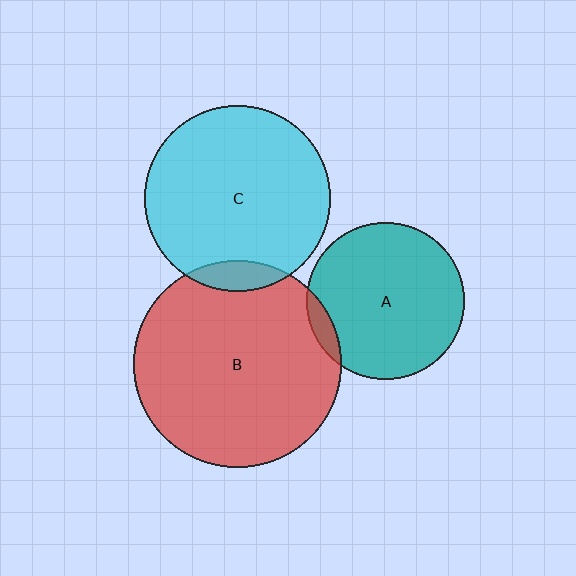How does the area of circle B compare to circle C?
Approximately 1.2 times.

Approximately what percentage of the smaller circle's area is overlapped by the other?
Approximately 10%.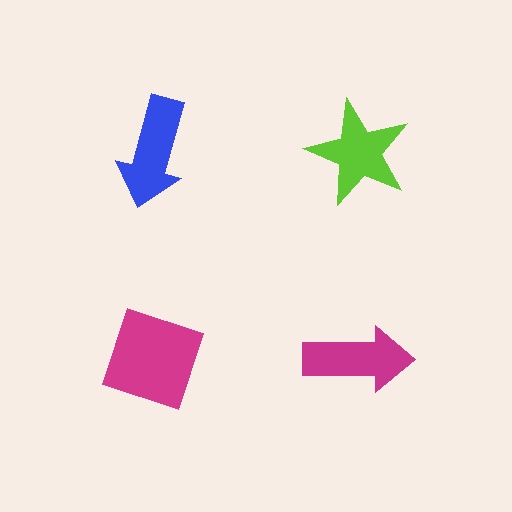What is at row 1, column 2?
A lime star.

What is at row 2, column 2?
A magenta arrow.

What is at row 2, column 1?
A magenta diamond.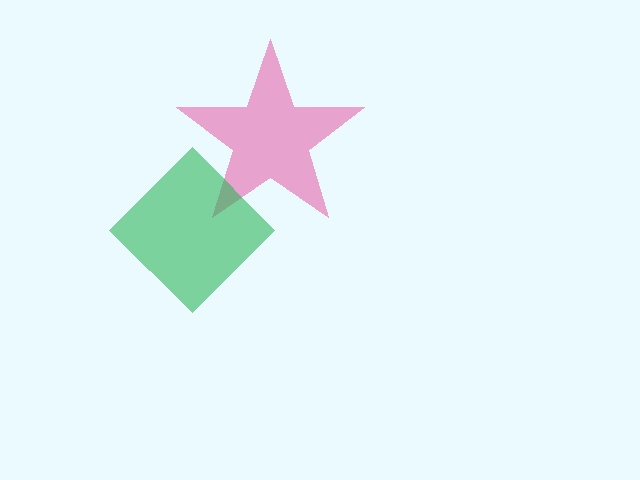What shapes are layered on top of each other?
The layered shapes are: a pink star, a green diamond.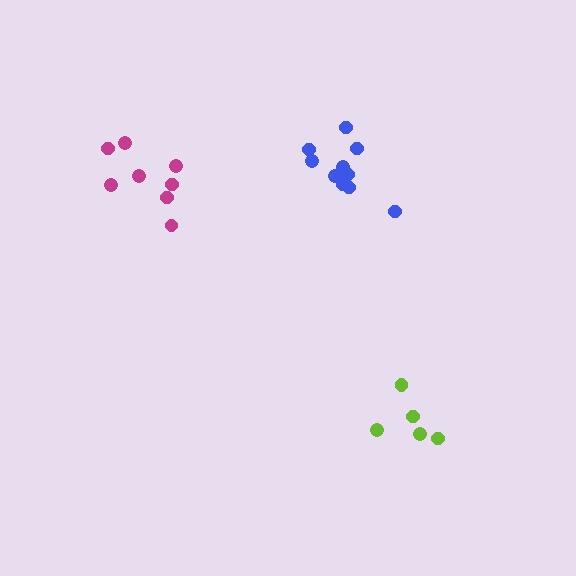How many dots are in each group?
Group 1: 10 dots, Group 2: 8 dots, Group 3: 5 dots (23 total).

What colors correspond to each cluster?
The clusters are colored: blue, magenta, lime.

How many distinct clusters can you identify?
There are 3 distinct clusters.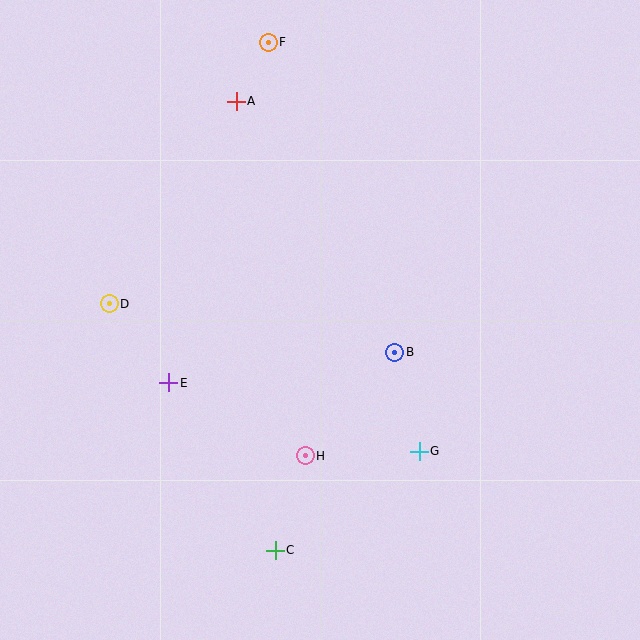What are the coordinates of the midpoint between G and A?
The midpoint between G and A is at (328, 276).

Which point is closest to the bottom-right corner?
Point G is closest to the bottom-right corner.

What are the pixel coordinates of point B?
Point B is at (395, 352).